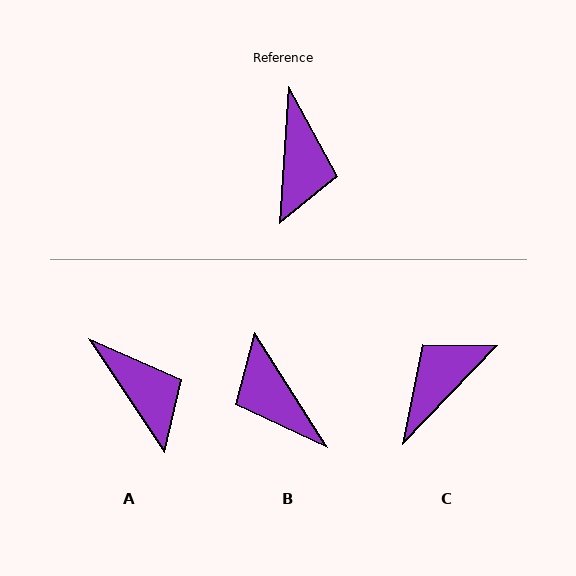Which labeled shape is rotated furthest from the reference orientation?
B, about 143 degrees away.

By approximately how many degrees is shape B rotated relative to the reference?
Approximately 143 degrees clockwise.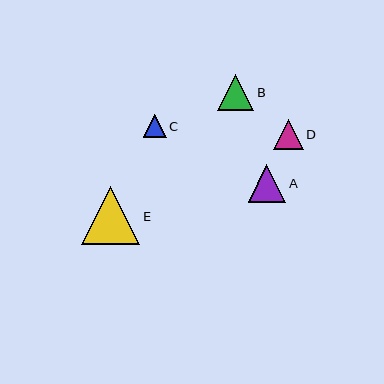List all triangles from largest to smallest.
From largest to smallest: E, A, B, D, C.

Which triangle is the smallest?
Triangle C is the smallest with a size of approximately 23 pixels.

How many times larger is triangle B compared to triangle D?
Triangle B is approximately 1.2 times the size of triangle D.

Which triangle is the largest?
Triangle E is the largest with a size of approximately 58 pixels.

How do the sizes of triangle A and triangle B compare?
Triangle A and triangle B are approximately the same size.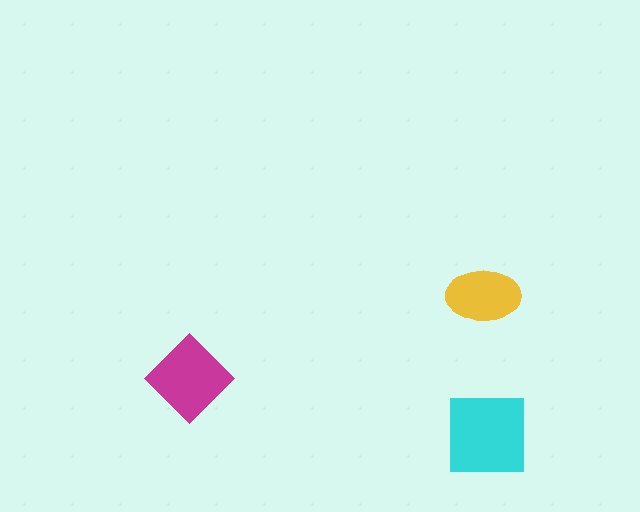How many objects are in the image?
There are 3 objects in the image.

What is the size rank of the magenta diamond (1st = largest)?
2nd.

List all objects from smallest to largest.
The yellow ellipse, the magenta diamond, the cyan square.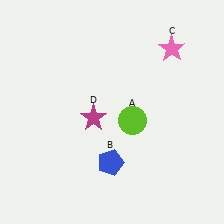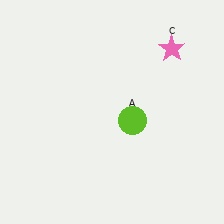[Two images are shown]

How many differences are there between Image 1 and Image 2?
There are 2 differences between the two images.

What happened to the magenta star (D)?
The magenta star (D) was removed in Image 2. It was in the bottom-left area of Image 1.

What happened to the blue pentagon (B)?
The blue pentagon (B) was removed in Image 2. It was in the bottom-left area of Image 1.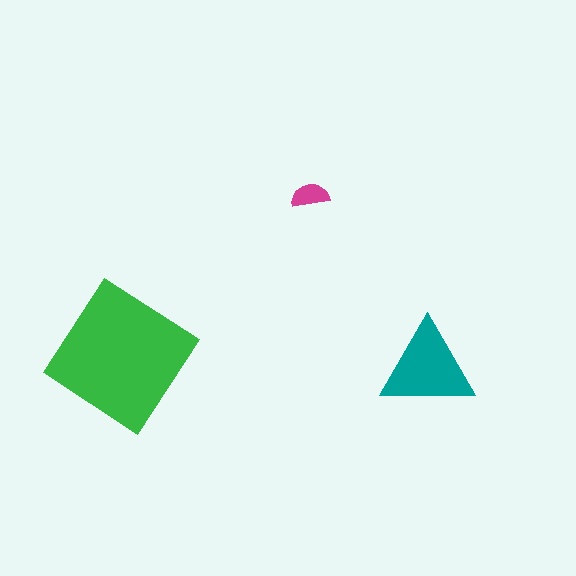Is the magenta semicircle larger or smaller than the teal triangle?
Smaller.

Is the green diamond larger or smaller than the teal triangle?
Larger.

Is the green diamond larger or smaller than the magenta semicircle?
Larger.